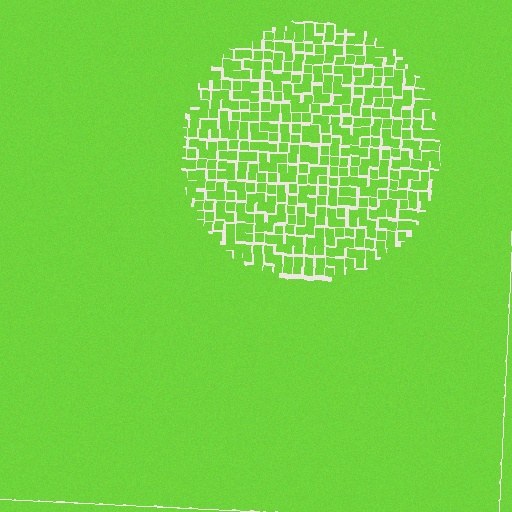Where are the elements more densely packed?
The elements are more densely packed outside the circle boundary.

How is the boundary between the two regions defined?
The boundary is defined by a change in element density (approximately 2.8x ratio). All elements are the same color, size, and shape.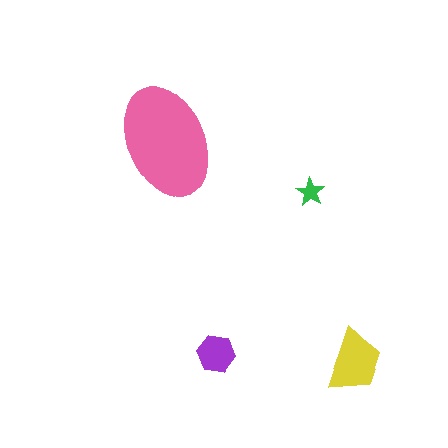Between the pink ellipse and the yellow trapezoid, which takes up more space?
The pink ellipse.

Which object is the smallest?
The green star.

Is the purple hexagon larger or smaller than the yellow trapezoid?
Smaller.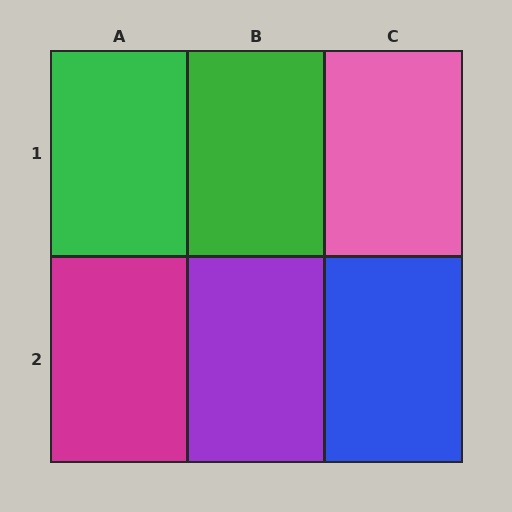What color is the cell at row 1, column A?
Green.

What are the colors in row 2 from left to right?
Magenta, purple, blue.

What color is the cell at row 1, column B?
Green.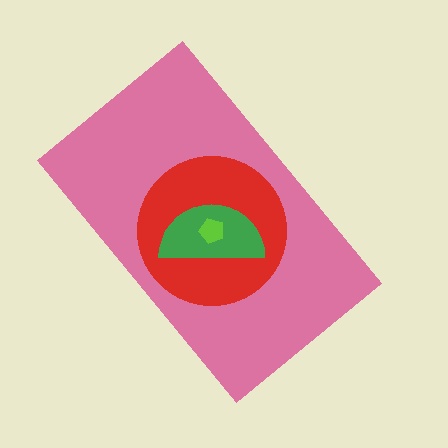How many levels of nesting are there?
4.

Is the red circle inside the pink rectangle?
Yes.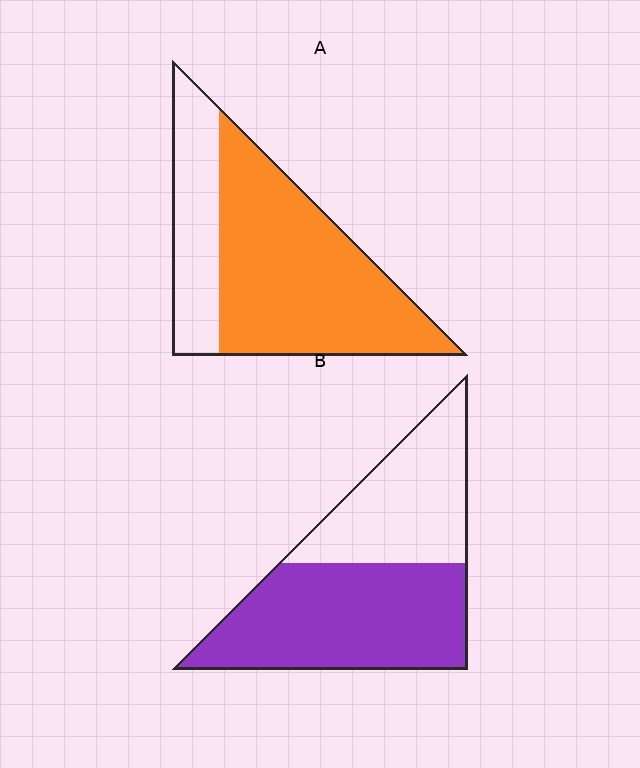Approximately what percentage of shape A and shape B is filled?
A is approximately 70% and B is approximately 60%.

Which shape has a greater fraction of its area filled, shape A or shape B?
Shape A.